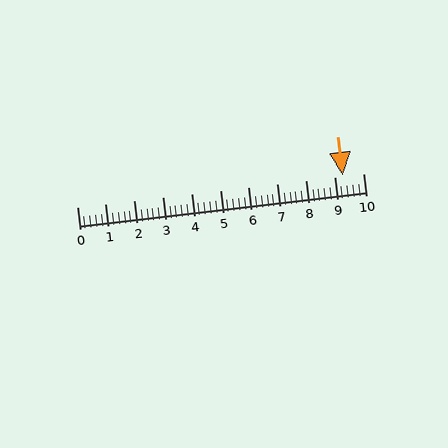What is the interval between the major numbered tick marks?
The major tick marks are spaced 1 units apart.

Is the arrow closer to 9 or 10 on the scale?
The arrow is closer to 9.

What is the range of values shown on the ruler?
The ruler shows values from 0 to 10.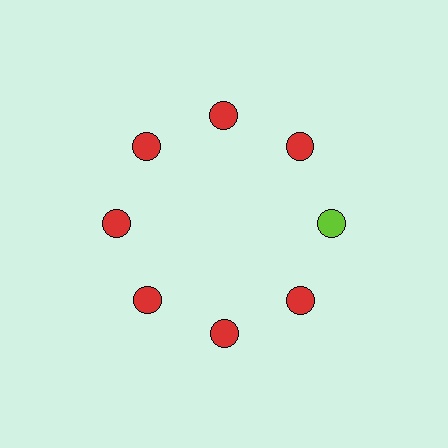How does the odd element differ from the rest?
It has a different color: lime instead of red.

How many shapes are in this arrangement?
There are 8 shapes arranged in a ring pattern.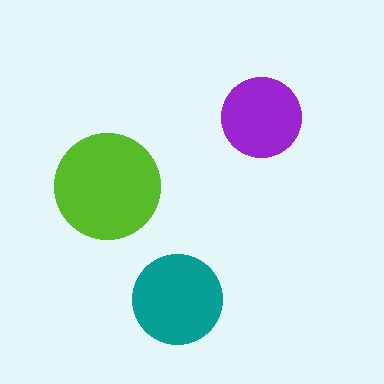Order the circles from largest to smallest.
the lime one, the teal one, the purple one.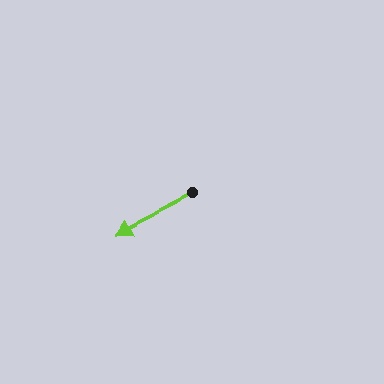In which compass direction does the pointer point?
Southwest.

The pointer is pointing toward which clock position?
Roughly 8 o'clock.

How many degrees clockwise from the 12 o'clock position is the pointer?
Approximately 242 degrees.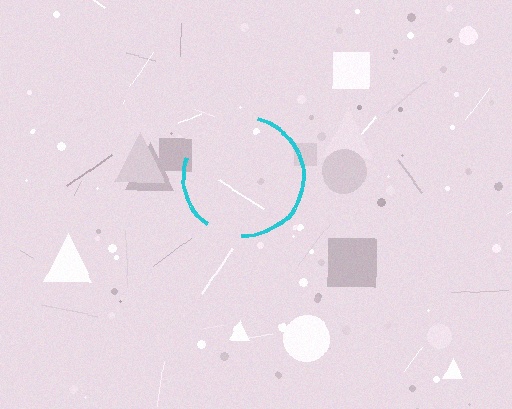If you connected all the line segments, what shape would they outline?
They would outline a circle.